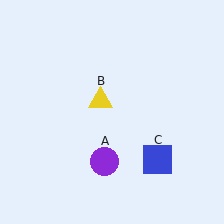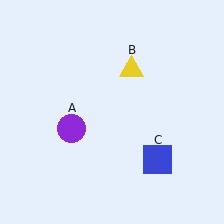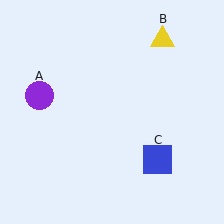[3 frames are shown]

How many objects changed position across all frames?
2 objects changed position: purple circle (object A), yellow triangle (object B).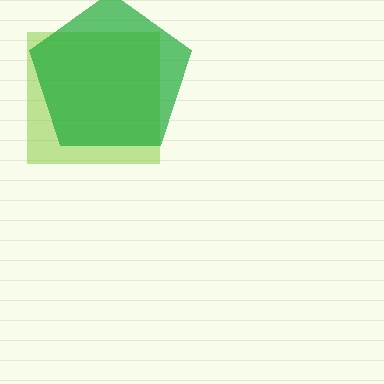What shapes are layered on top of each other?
The layered shapes are: a lime square, a green pentagon.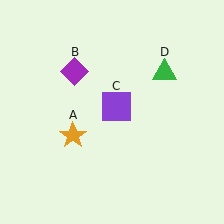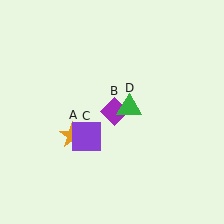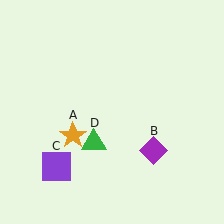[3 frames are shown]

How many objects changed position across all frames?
3 objects changed position: purple diamond (object B), purple square (object C), green triangle (object D).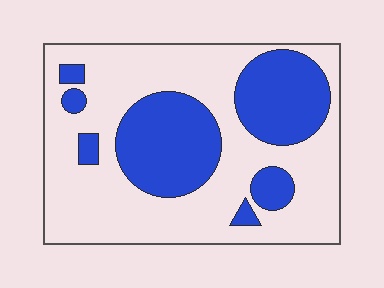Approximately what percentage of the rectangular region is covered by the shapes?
Approximately 35%.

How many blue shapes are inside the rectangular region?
7.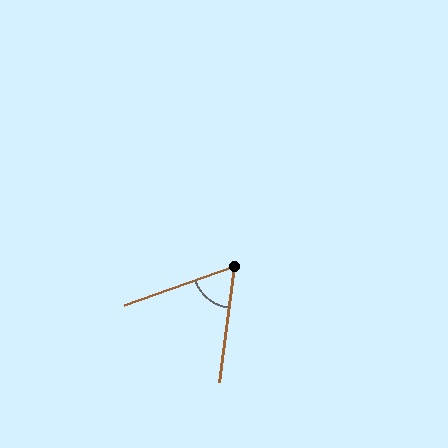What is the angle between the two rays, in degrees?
Approximately 64 degrees.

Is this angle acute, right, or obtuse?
It is acute.